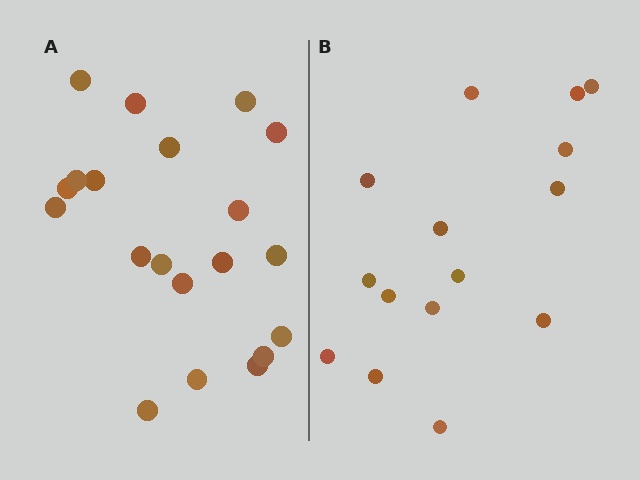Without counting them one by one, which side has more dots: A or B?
Region A (the left region) has more dots.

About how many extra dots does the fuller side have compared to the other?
Region A has about 5 more dots than region B.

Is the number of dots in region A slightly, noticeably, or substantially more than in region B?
Region A has noticeably more, but not dramatically so. The ratio is roughly 1.3 to 1.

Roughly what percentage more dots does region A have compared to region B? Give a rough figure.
About 35% more.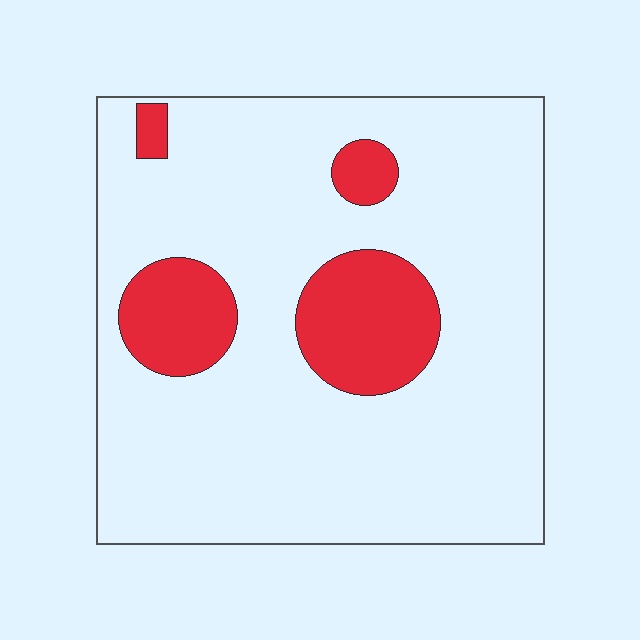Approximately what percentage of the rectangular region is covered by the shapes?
Approximately 15%.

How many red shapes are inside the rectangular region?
4.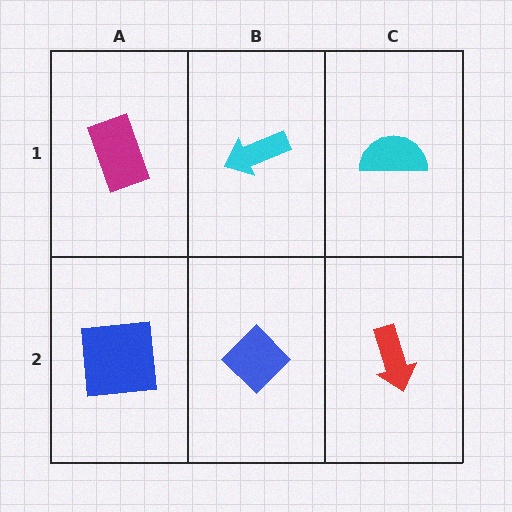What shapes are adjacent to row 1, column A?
A blue square (row 2, column A), a cyan arrow (row 1, column B).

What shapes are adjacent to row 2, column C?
A cyan semicircle (row 1, column C), a blue diamond (row 2, column B).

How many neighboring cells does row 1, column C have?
2.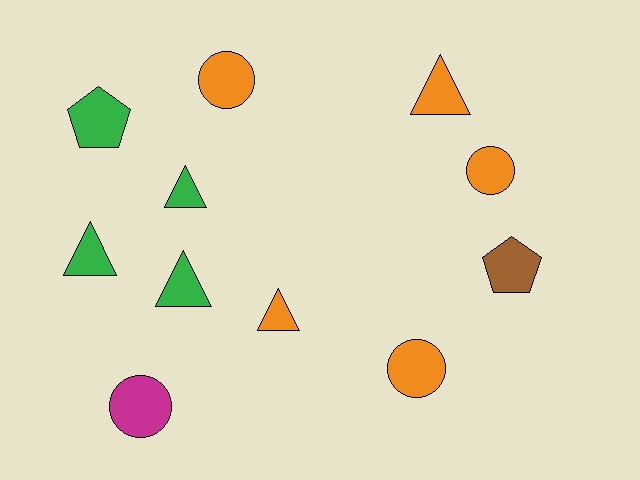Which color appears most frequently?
Orange, with 5 objects.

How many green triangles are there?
There are 3 green triangles.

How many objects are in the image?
There are 11 objects.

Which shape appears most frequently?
Triangle, with 5 objects.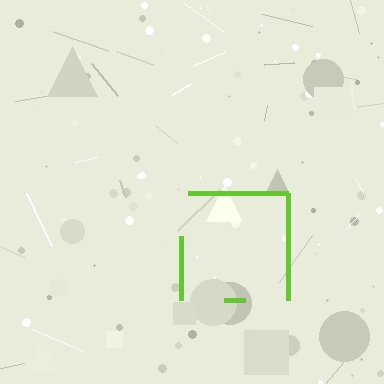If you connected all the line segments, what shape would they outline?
They would outline a square.